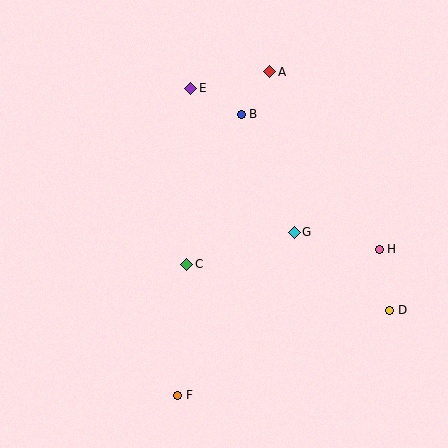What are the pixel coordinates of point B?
Point B is at (241, 114).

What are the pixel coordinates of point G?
Point G is at (294, 232).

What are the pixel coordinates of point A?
Point A is at (270, 72).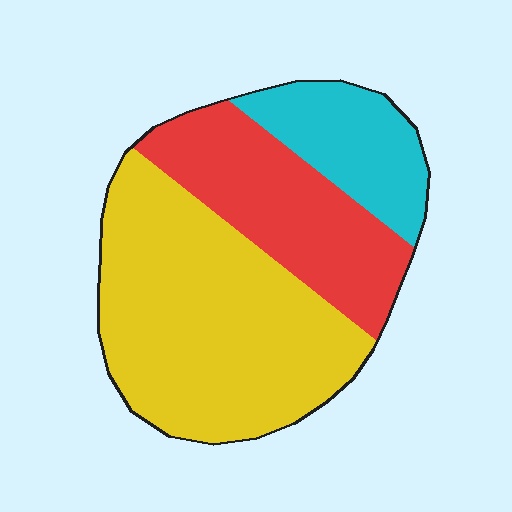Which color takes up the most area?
Yellow, at roughly 55%.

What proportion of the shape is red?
Red covers about 30% of the shape.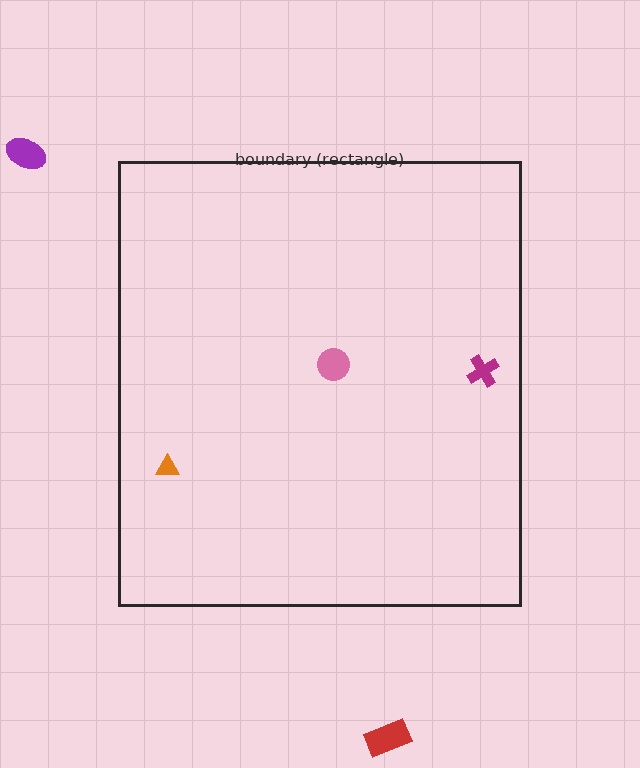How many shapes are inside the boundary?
3 inside, 2 outside.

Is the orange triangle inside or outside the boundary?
Inside.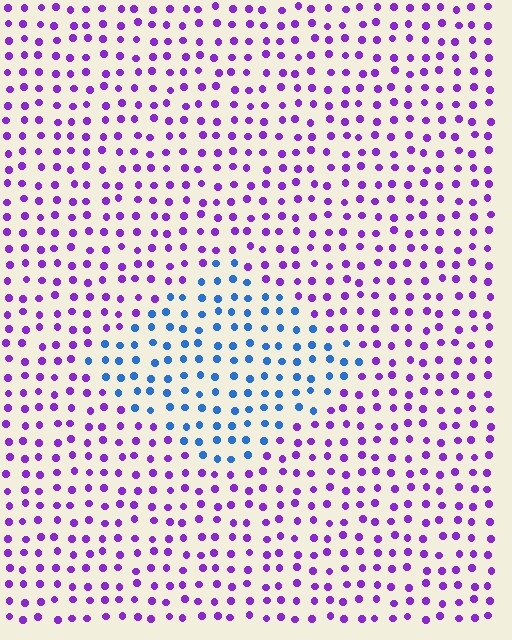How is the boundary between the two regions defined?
The boundary is defined purely by a slight shift in hue (about 62 degrees). Spacing, size, and orientation are identical on both sides.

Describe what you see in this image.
The image is filled with small purple elements in a uniform arrangement. A diamond-shaped region is visible where the elements are tinted to a slightly different hue, forming a subtle color boundary.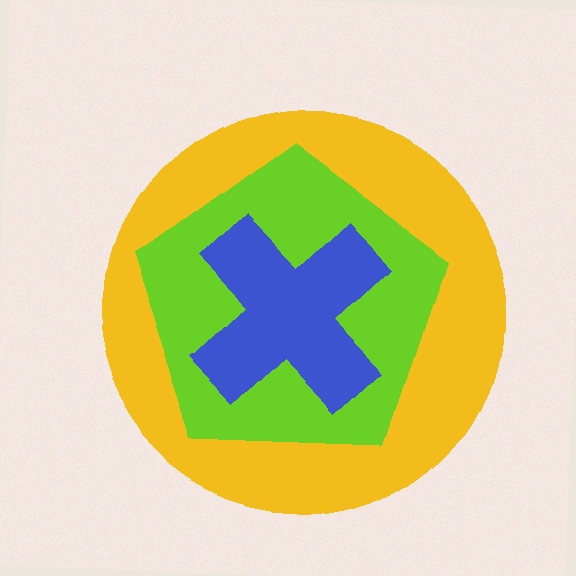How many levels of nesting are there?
3.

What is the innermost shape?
The blue cross.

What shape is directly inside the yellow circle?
The lime pentagon.